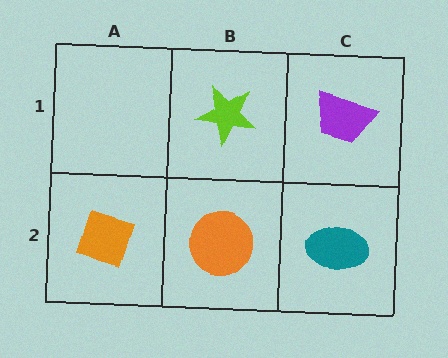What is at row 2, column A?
An orange diamond.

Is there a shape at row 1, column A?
No, that cell is empty.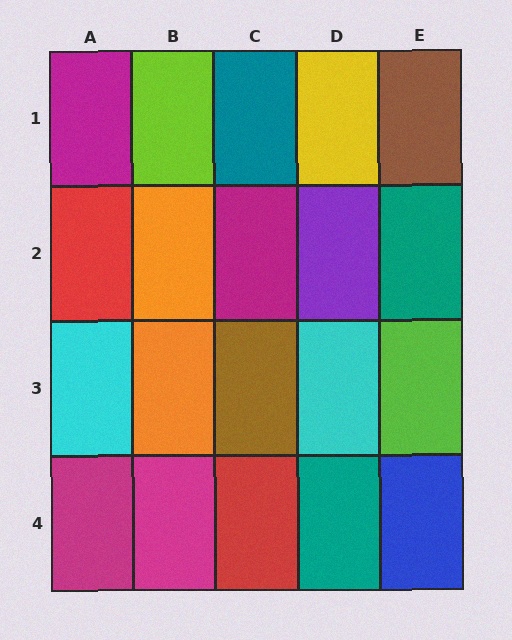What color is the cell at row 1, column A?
Magenta.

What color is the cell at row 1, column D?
Yellow.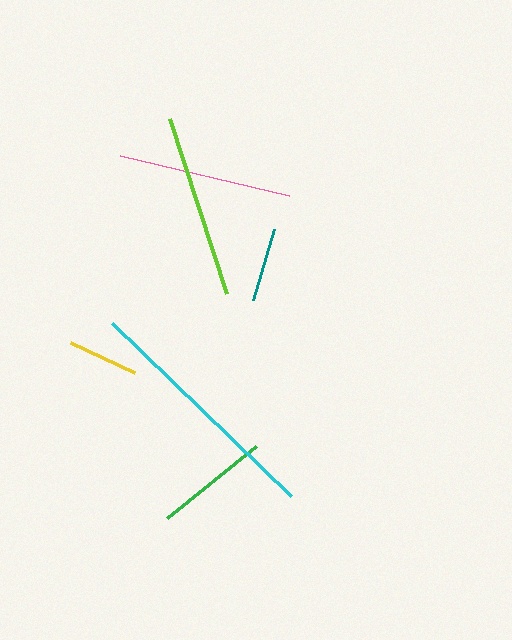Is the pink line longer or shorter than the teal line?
The pink line is longer than the teal line.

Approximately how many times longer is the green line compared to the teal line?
The green line is approximately 1.5 times the length of the teal line.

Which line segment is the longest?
The cyan line is the longest at approximately 249 pixels.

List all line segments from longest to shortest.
From longest to shortest: cyan, lime, pink, green, teal, yellow.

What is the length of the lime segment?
The lime segment is approximately 184 pixels long.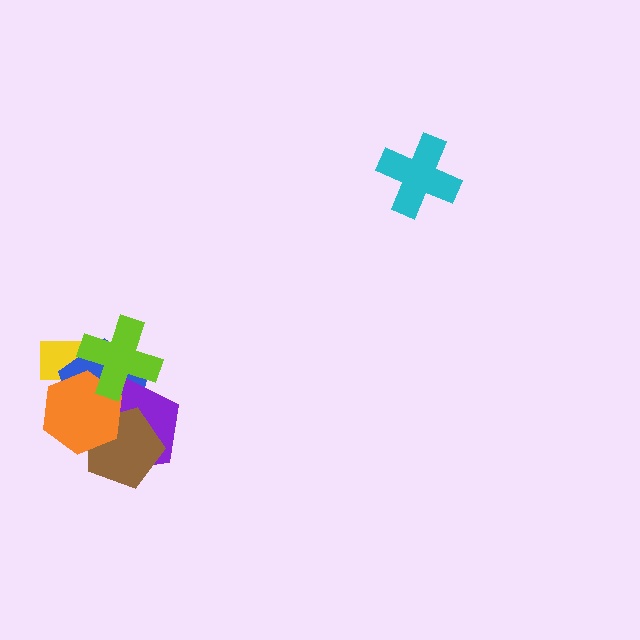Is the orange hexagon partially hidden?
Yes, it is partially covered by another shape.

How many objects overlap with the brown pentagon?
3 objects overlap with the brown pentagon.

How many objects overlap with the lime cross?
4 objects overlap with the lime cross.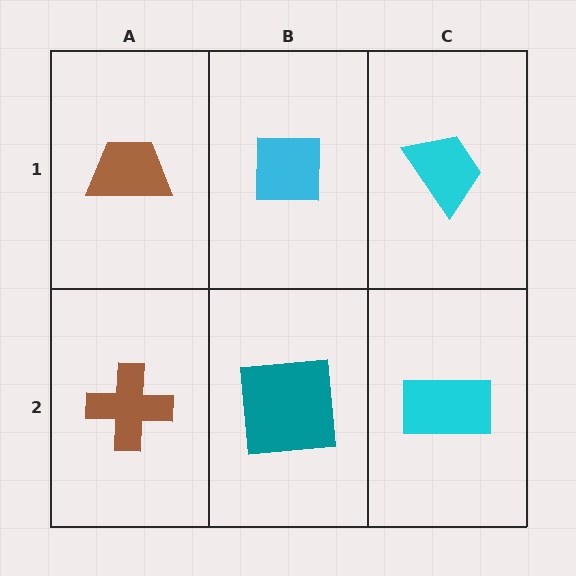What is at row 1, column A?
A brown trapezoid.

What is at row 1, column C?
A cyan trapezoid.